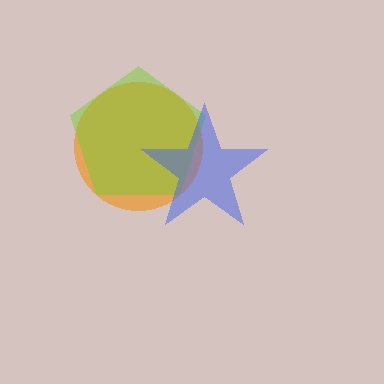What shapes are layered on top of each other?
The layered shapes are: an orange circle, a lime pentagon, a blue star.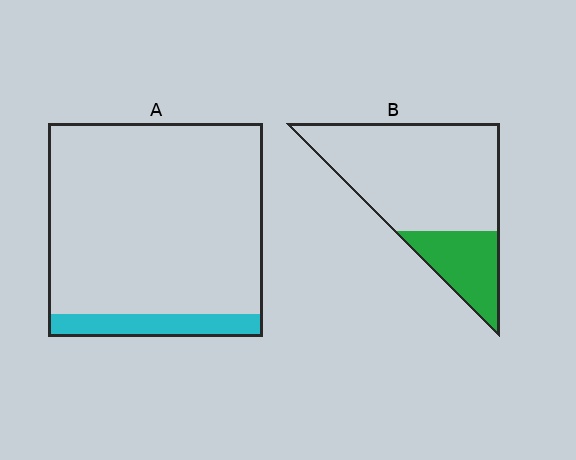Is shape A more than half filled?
No.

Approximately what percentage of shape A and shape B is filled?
A is approximately 10% and B is approximately 25%.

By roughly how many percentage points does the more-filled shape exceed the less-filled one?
By roughly 15 percentage points (B over A).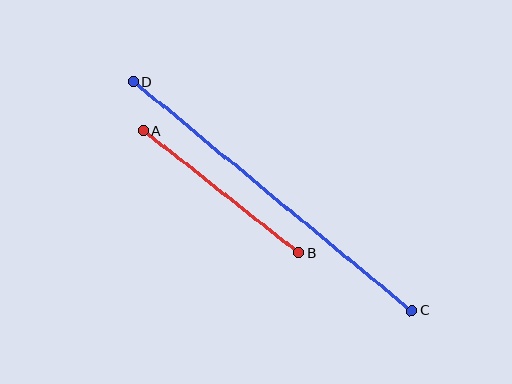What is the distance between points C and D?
The distance is approximately 361 pixels.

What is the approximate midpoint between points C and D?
The midpoint is at approximately (273, 196) pixels.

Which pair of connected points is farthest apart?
Points C and D are farthest apart.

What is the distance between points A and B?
The distance is approximately 198 pixels.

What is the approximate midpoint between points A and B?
The midpoint is at approximately (221, 192) pixels.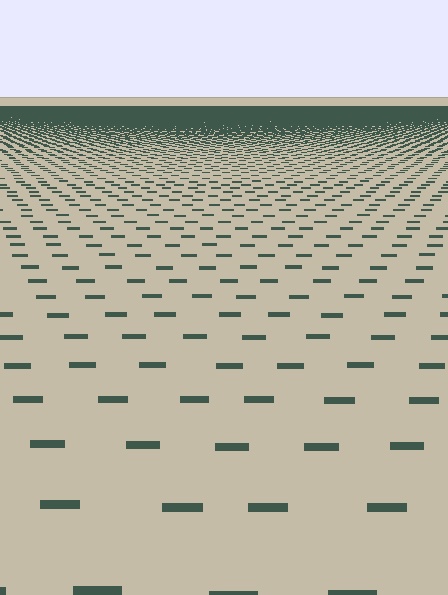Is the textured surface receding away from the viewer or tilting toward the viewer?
The surface is receding away from the viewer. Texture elements get smaller and denser toward the top.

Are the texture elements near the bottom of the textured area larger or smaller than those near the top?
Larger. Near the bottom, elements are closer to the viewer and appear at a bigger on-screen size.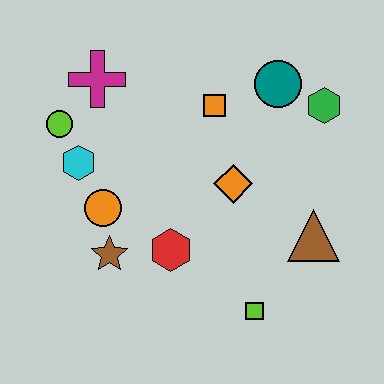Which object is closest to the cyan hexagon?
The lime circle is closest to the cyan hexagon.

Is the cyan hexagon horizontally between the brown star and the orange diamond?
No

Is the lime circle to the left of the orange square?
Yes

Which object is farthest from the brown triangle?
The lime circle is farthest from the brown triangle.